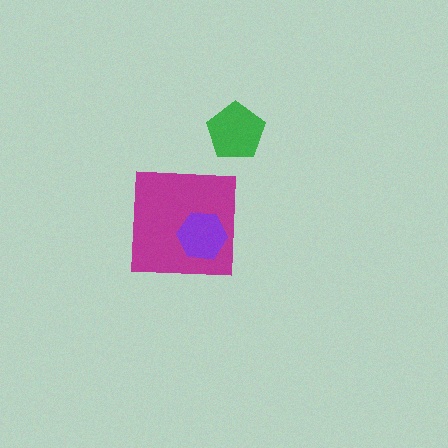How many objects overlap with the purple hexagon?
1 object overlaps with the purple hexagon.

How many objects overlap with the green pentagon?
0 objects overlap with the green pentagon.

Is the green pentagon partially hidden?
No, no other shape covers it.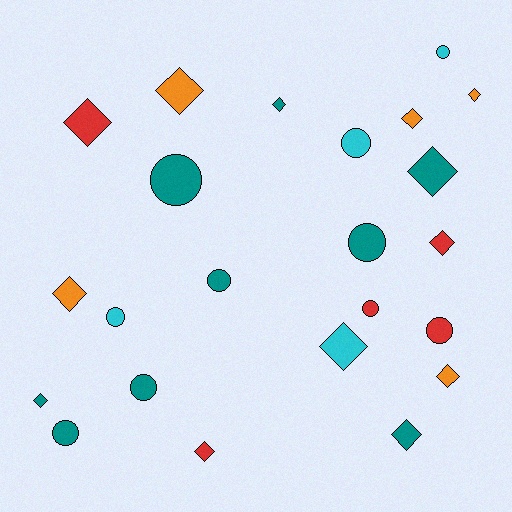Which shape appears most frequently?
Diamond, with 13 objects.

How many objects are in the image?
There are 23 objects.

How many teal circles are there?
There are 5 teal circles.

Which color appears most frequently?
Teal, with 9 objects.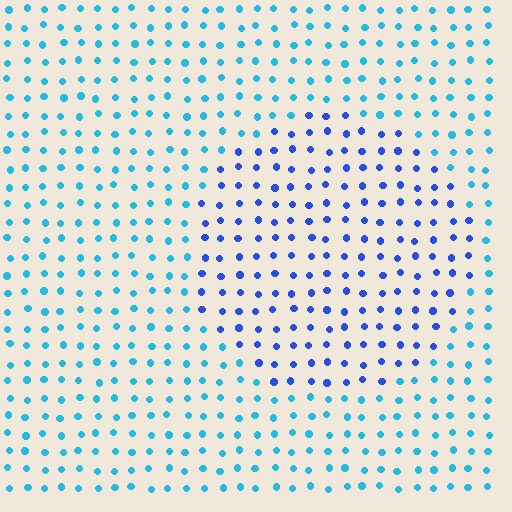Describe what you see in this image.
The image is filled with small cyan elements in a uniform arrangement. A circle-shaped region is visible where the elements are tinted to a slightly different hue, forming a subtle color boundary.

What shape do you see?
I see a circle.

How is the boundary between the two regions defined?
The boundary is defined purely by a slight shift in hue (about 35 degrees). Spacing, size, and orientation are identical on both sides.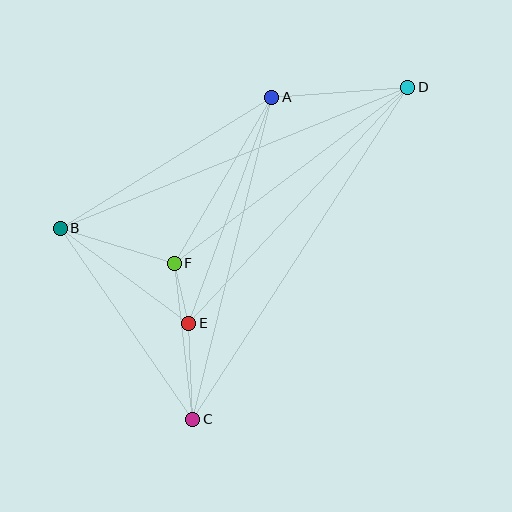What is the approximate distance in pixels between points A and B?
The distance between A and B is approximately 249 pixels.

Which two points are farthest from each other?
Points C and D are farthest from each other.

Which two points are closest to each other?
Points E and F are closest to each other.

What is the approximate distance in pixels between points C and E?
The distance between C and E is approximately 96 pixels.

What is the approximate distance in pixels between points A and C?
The distance between A and C is approximately 332 pixels.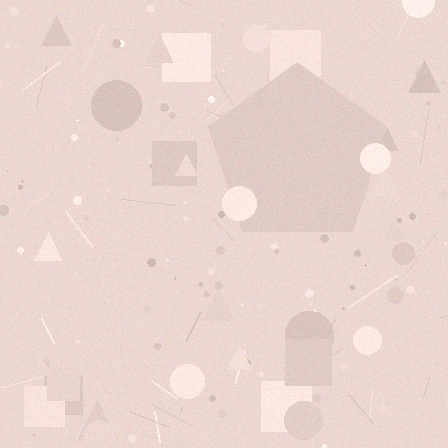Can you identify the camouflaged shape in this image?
The camouflaged shape is a pentagon.